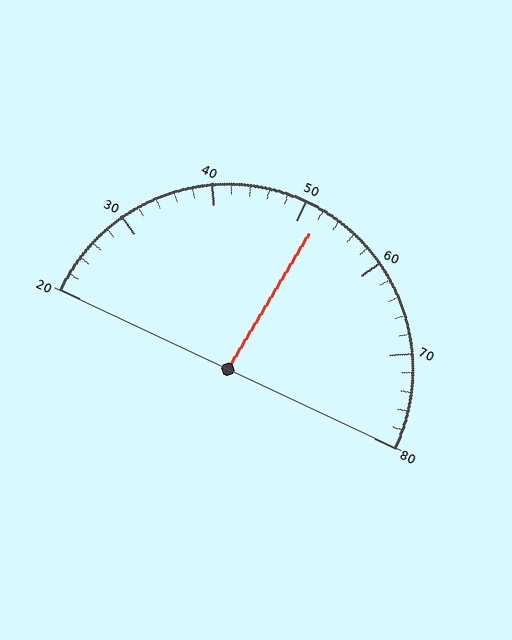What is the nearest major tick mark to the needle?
The nearest major tick mark is 50.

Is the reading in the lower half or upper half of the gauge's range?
The reading is in the upper half of the range (20 to 80).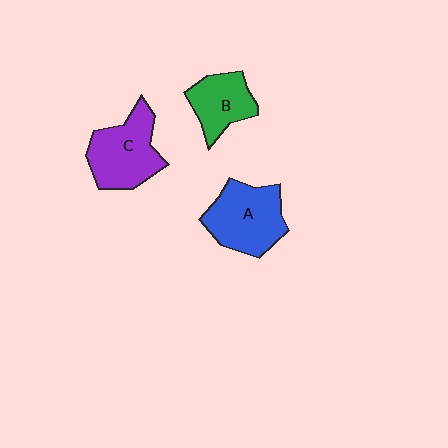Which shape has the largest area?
Shape A (blue).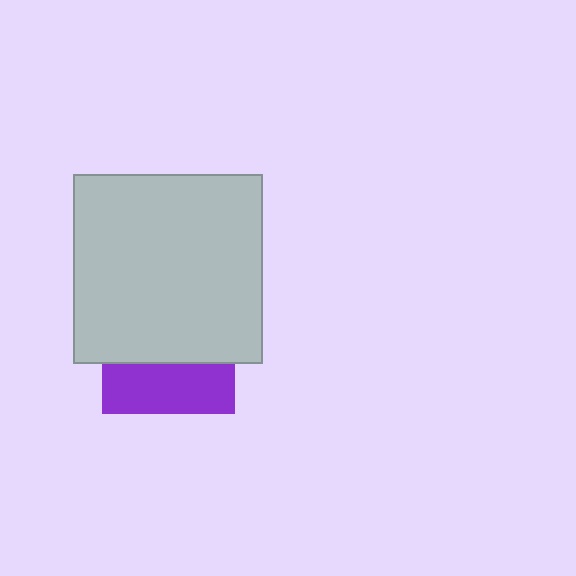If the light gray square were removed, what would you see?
You would see the complete purple square.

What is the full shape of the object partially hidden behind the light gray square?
The partially hidden object is a purple square.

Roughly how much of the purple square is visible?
A small part of it is visible (roughly 37%).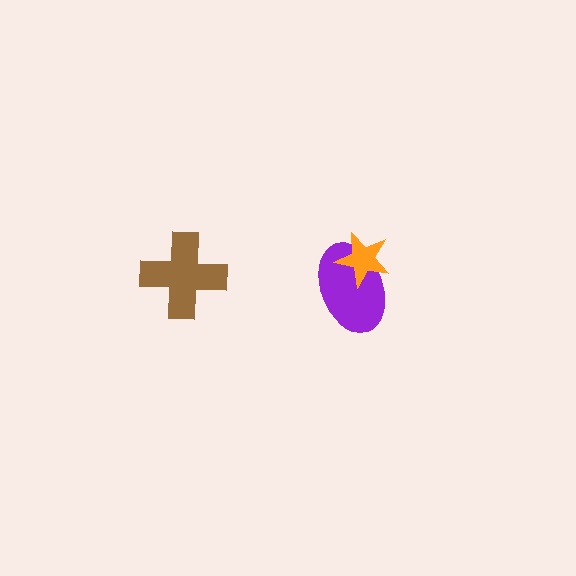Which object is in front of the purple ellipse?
The orange star is in front of the purple ellipse.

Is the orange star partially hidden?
No, no other shape covers it.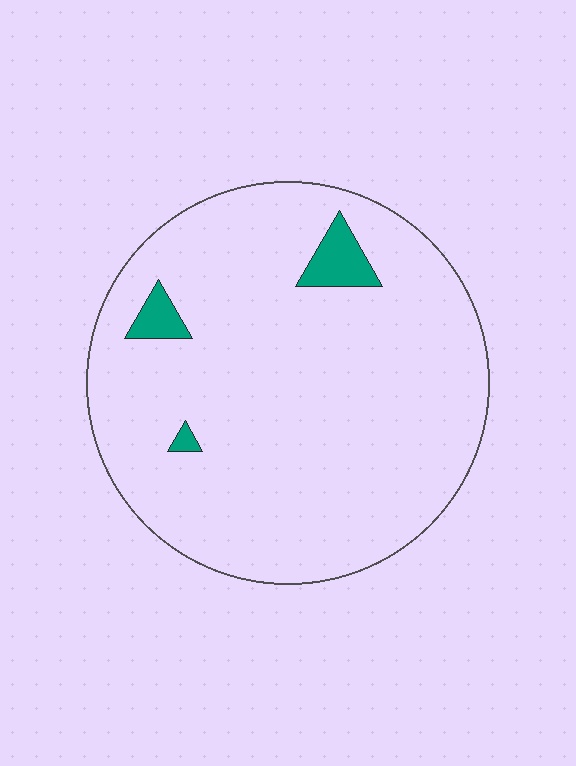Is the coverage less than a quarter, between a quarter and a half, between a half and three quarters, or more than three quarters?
Less than a quarter.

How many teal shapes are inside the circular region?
3.